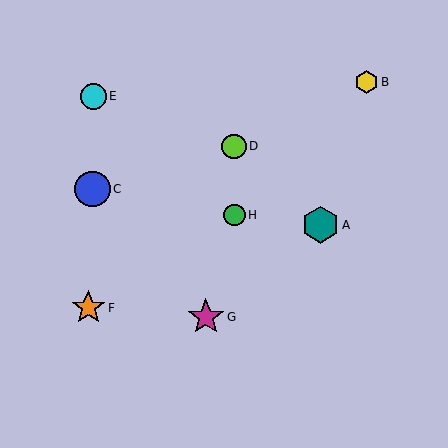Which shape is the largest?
The teal hexagon (labeled A) is the largest.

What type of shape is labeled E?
Shape E is a cyan circle.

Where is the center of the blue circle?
The center of the blue circle is at (93, 189).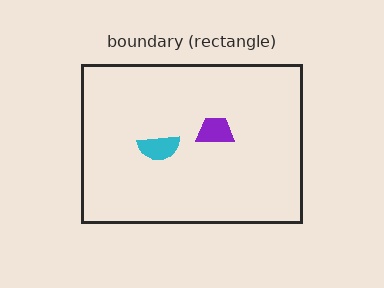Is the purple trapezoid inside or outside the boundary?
Inside.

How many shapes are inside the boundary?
2 inside, 0 outside.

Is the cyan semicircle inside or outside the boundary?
Inside.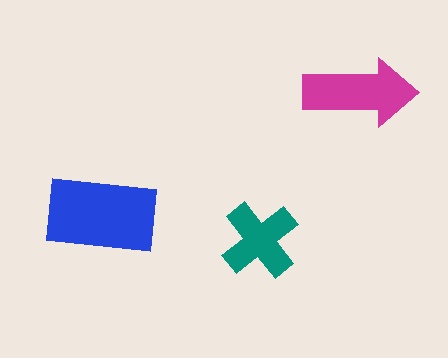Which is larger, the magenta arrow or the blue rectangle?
The blue rectangle.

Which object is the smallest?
The teal cross.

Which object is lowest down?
The teal cross is bottommost.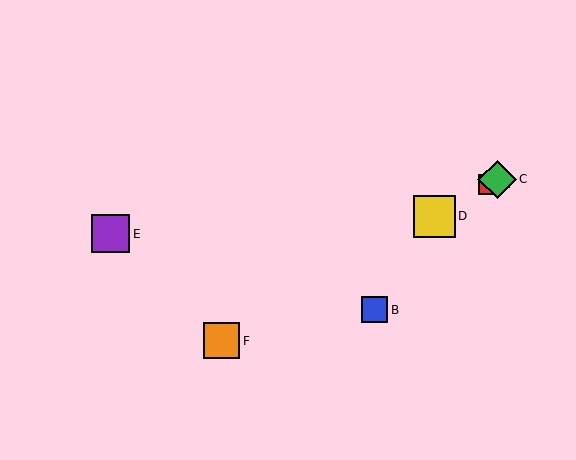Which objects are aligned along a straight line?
Objects A, C, D, F are aligned along a straight line.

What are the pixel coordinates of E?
Object E is at (111, 234).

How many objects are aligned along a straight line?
4 objects (A, C, D, F) are aligned along a straight line.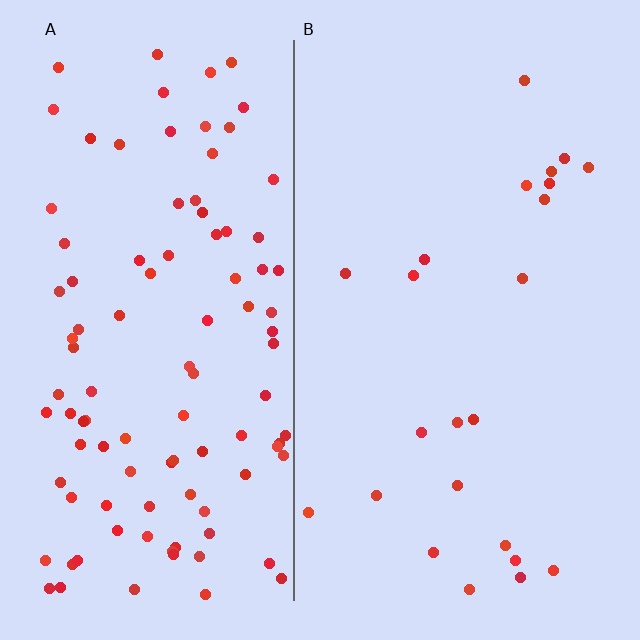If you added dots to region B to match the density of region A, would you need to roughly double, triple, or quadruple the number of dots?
Approximately quadruple.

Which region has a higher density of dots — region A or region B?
A (the left).